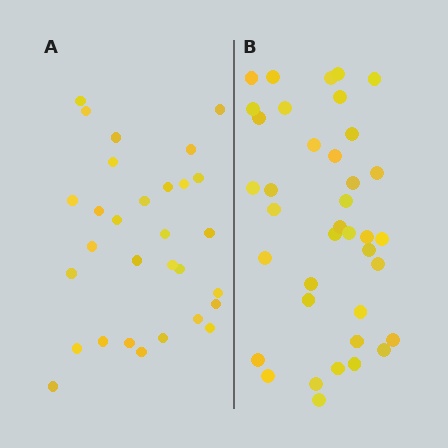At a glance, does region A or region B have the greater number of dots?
Region B (the right region) has more dots.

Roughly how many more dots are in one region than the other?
Region B has roughly 8 or so more dots than region A.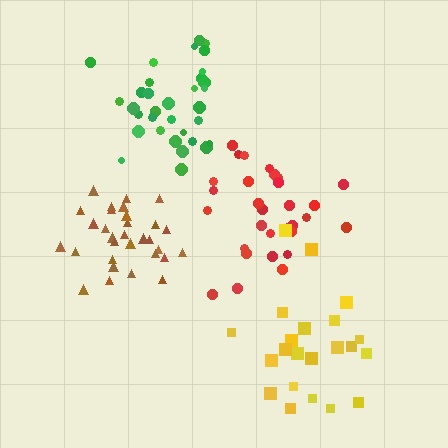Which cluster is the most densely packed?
Brown.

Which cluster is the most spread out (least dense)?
Red.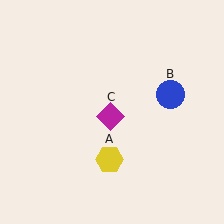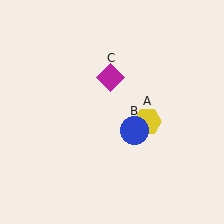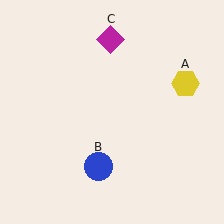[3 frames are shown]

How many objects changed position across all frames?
3 objects changed position: yellow hexagon (object A), blue circle (object B), magenta diamond (object C).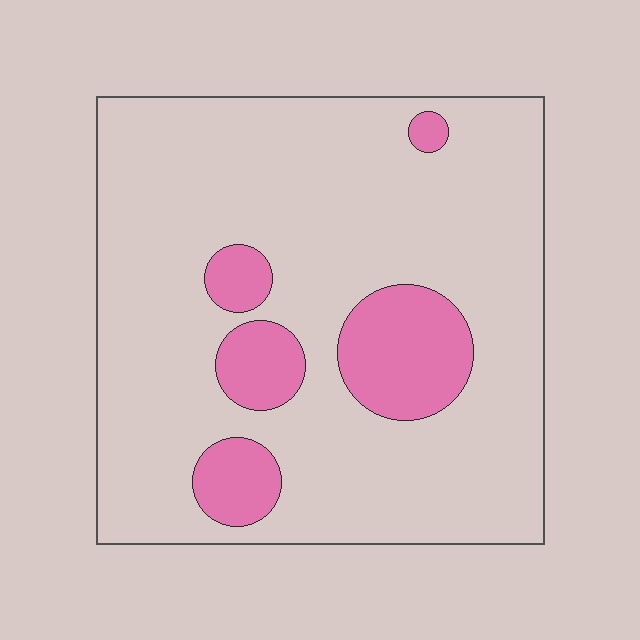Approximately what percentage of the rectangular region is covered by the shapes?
Approximately 15%.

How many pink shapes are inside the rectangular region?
5.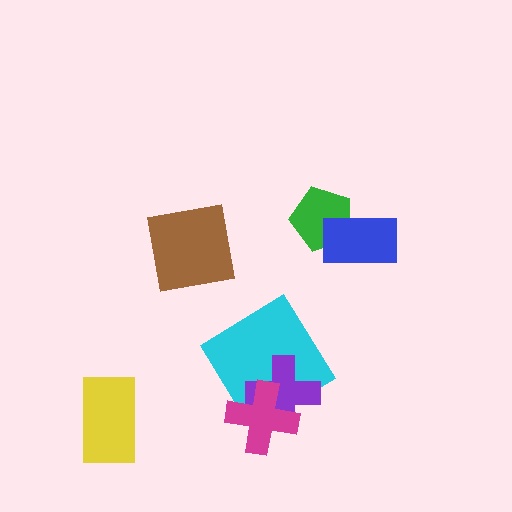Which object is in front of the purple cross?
The magenta cross is in front of the purple cross.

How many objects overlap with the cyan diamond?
2 objects overlap with the cyan diamond.